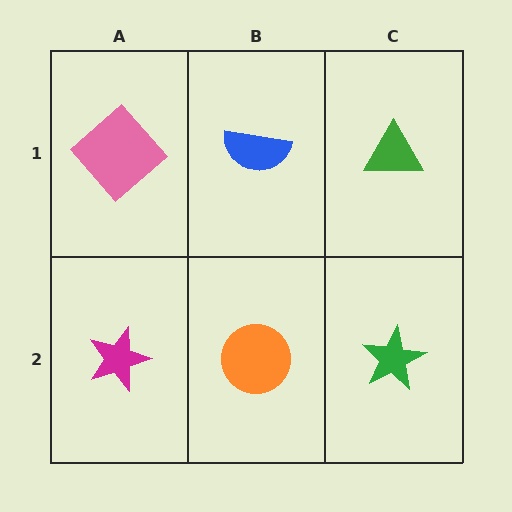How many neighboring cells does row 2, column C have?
2.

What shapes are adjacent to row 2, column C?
A green triangle (row 1, column C), an orange circle (row 2, column B).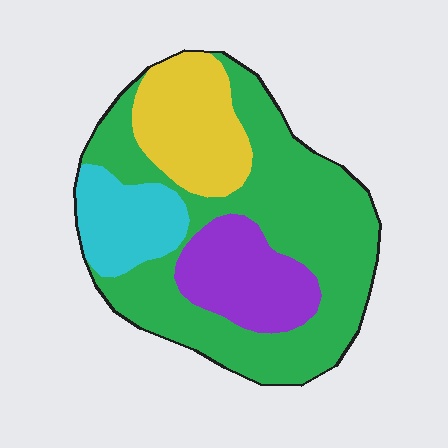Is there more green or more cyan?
Green.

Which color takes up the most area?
Green, at roughly 55%.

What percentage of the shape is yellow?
Yellow takes up about one sixth (1/6) of the shape.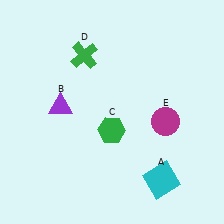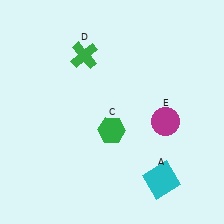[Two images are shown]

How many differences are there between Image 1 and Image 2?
There is 1 difference between the two images.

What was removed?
The purple triangle (B) was removed in Image 2.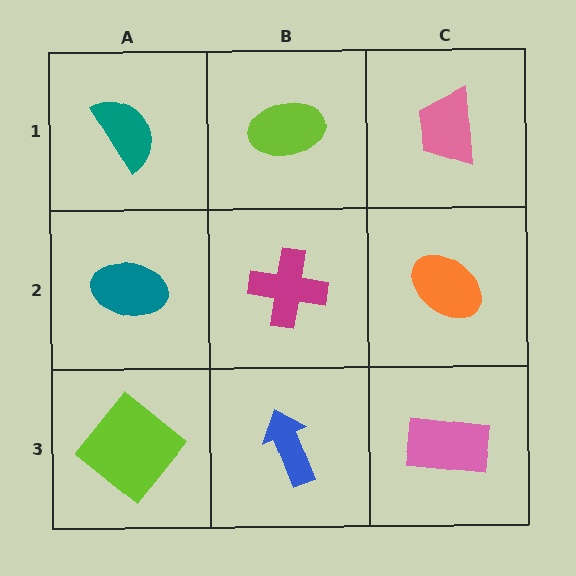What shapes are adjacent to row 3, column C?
An orange ellipse (row 2, column C), a blue arrow (row 3, column B).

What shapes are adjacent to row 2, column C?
A pink trapezoid (row 1, column C), a pink rectangle (row 3, column C), a magenta cross (row 2, column B).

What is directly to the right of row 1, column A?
A lime ellipse.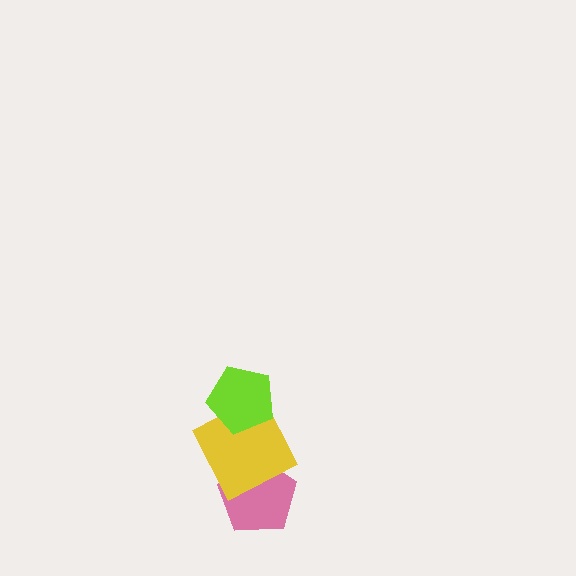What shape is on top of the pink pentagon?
The yellow square is on top of the pink pentagon.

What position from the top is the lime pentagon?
The lime pentagon is 1st from the top.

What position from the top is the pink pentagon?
The pink pentagon is 3rd from the top.